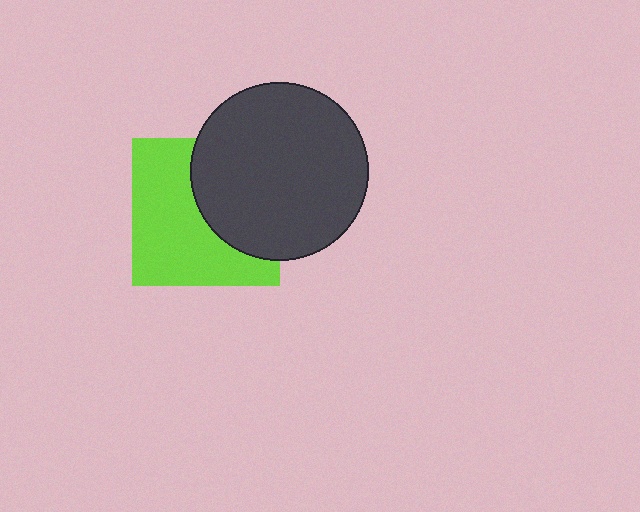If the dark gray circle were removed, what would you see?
You would see the complete lime square.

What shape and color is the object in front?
The object in front is a dark gray circle.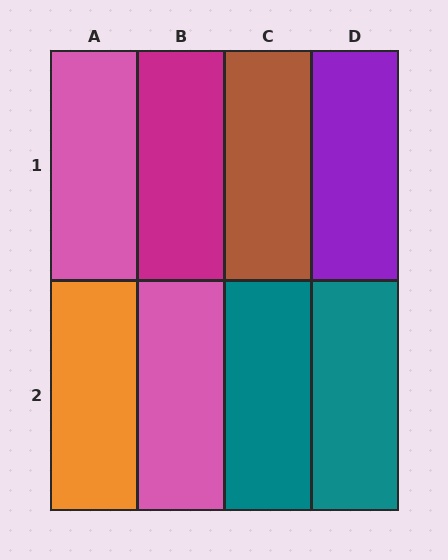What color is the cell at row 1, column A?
Pink.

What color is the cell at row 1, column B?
Magenta.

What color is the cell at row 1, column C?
Brown.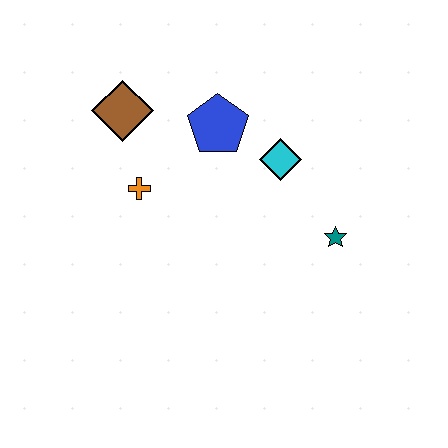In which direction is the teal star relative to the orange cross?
The teal star is to the right of the orange cross.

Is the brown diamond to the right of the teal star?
No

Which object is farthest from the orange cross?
The teal star is farthest from the orange cross.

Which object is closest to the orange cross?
The brown diamond is closest to the orange cross.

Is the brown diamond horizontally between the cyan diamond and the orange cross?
No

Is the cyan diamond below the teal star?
No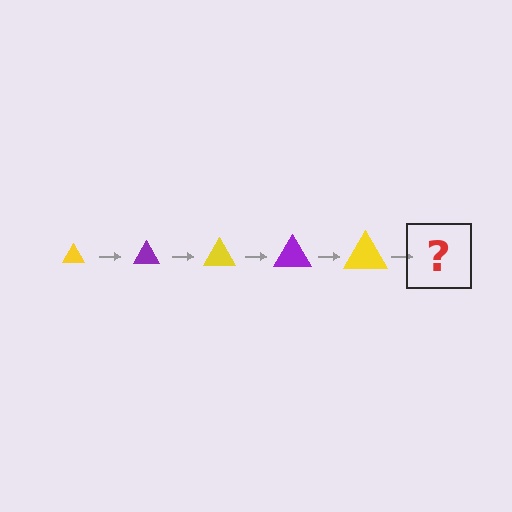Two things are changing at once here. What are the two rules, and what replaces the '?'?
The two rules are that the triangle grows larger each step and the color cycles through yellow and purple. The '?' should be a purple triangle, larger than the previous one.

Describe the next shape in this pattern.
It should be a purple triangle, larger than the previous one.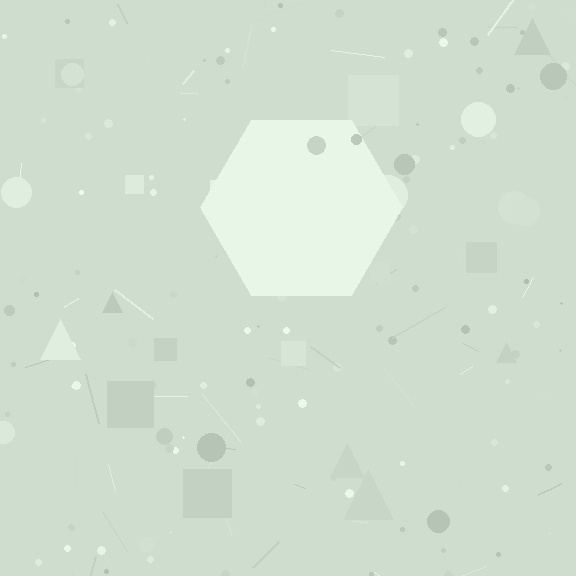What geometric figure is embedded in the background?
A hexagon is embedded in the background.